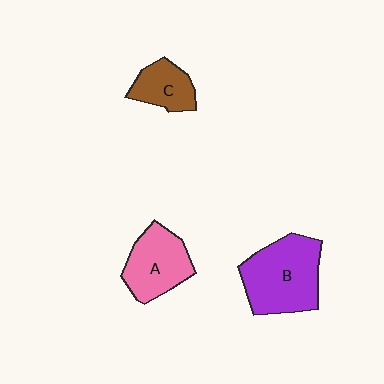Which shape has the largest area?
Shape B (purple).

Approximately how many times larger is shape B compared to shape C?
Approximately 2.1 times.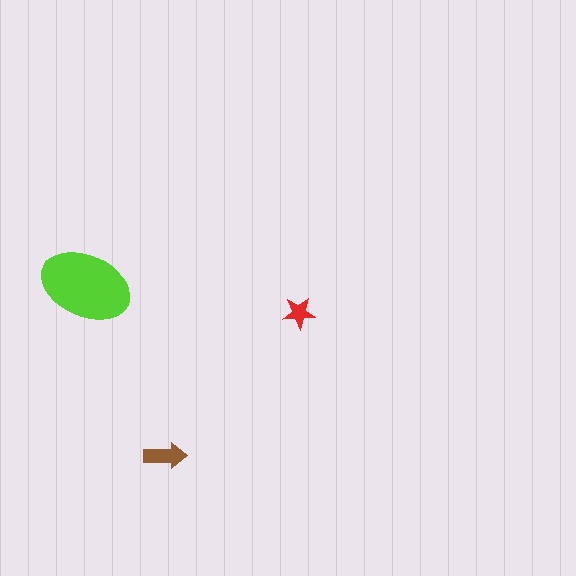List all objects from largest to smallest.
The lime ellipse, the brown arrow, the red star.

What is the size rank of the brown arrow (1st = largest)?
2nd.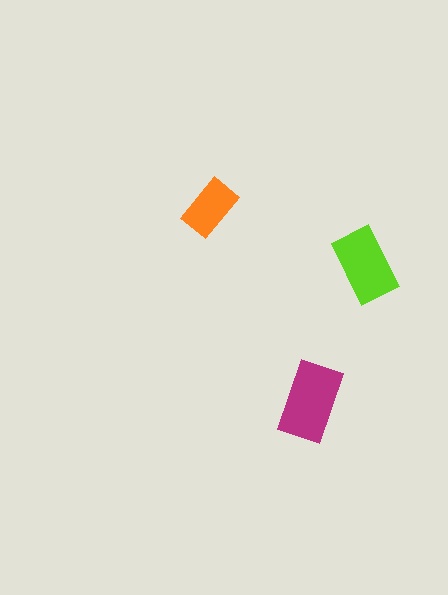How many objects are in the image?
There are 3 objects in the image.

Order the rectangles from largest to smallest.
the magenta one, the lime one, the orange one.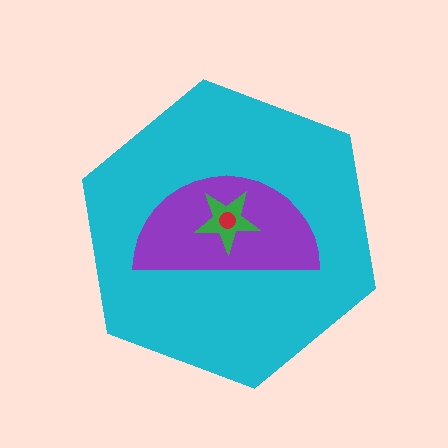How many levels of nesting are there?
4.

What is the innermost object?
The red circle.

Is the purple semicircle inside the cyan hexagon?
Yes.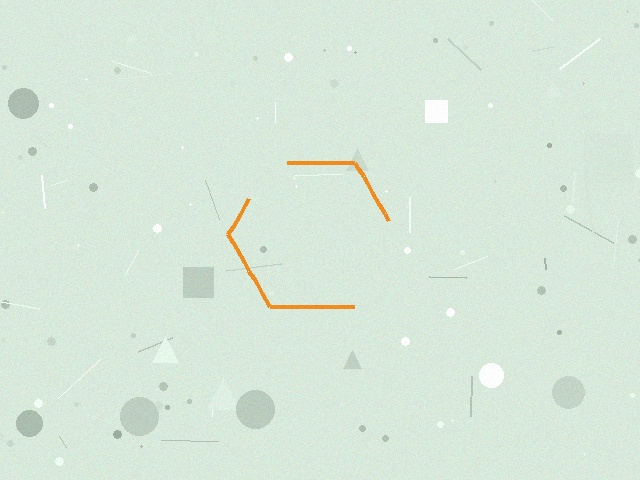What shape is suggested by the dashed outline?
The dashed outline suggests a hexagon.